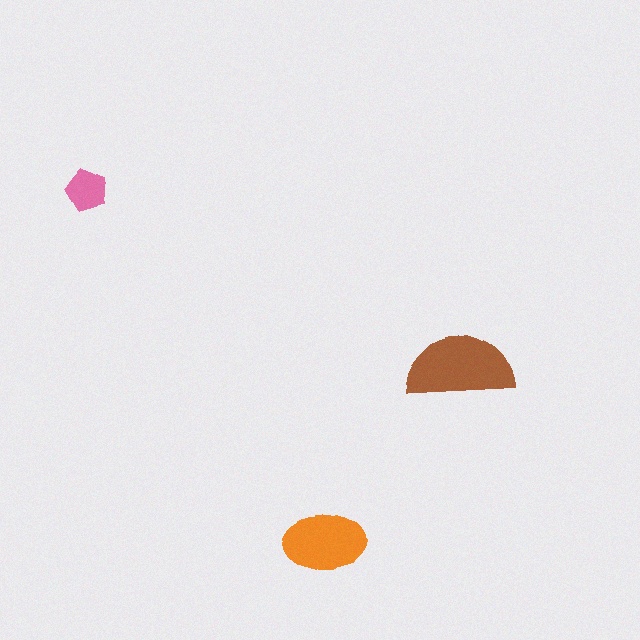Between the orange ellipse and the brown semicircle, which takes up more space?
The brown semicircle.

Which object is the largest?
The brown semicircle.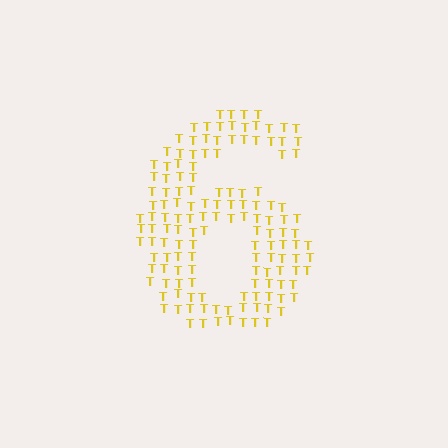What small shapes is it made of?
It is made of small letter T's.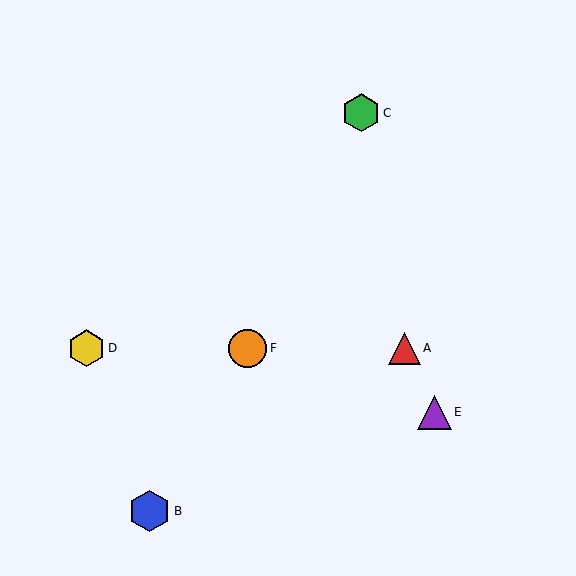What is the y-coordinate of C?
Object C is at y≈113.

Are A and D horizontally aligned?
Yes, both are at y≈348.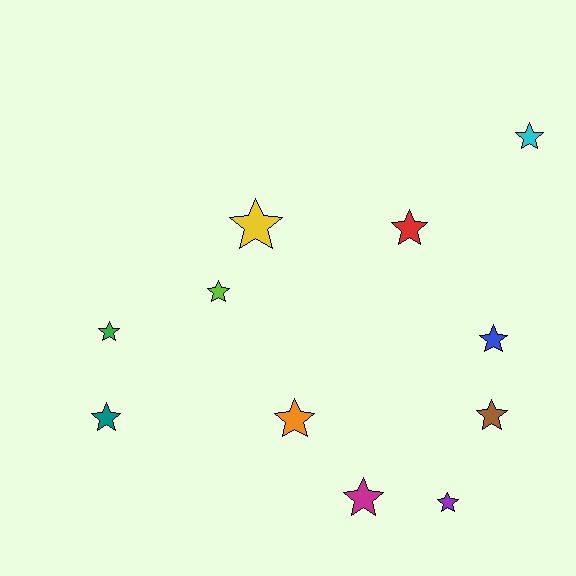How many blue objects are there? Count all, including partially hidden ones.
There is 1 blue object.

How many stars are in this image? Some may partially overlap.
There are 11 stars.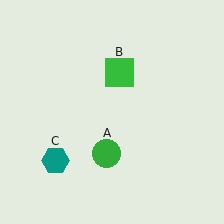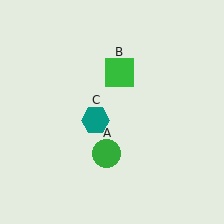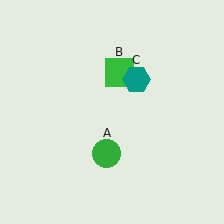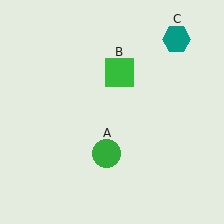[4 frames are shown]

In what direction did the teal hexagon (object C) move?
The teal hexagon (object C) moved up and to the right.